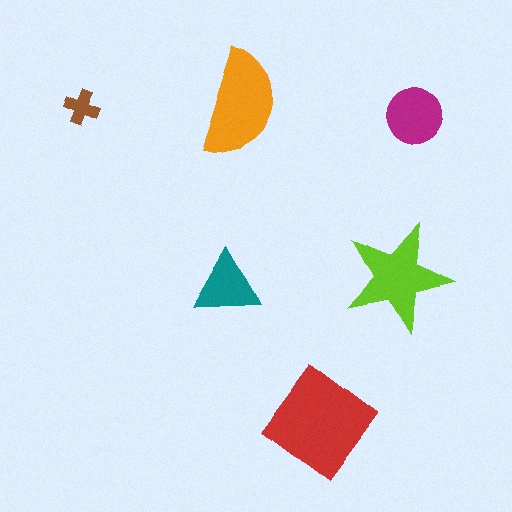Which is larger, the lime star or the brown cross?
The lime star.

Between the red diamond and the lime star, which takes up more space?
The red diamond.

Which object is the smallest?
The brown cross.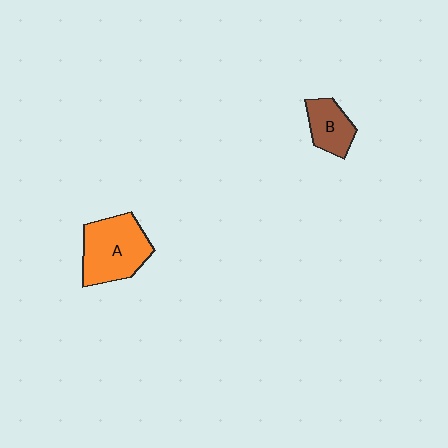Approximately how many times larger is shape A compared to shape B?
Approximately 1.9 times.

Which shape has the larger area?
Shape A (orange).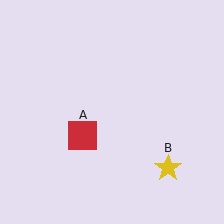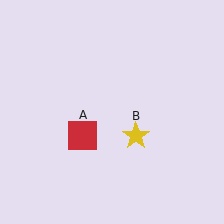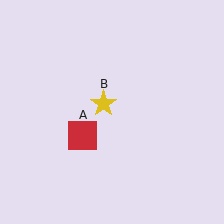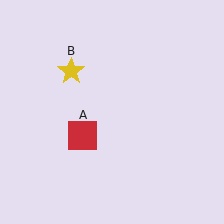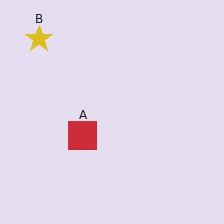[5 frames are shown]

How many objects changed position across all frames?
1 object changed position: yellow star (object B).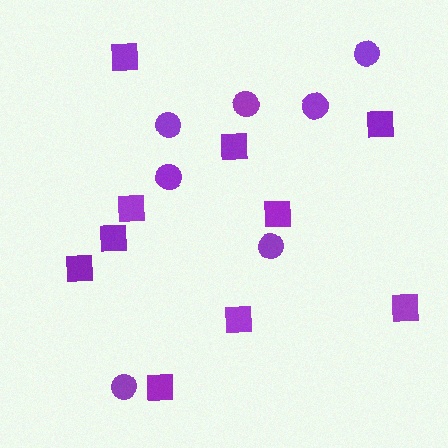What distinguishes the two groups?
There are 2 groups: one group of circles (7) and one group of squares (10).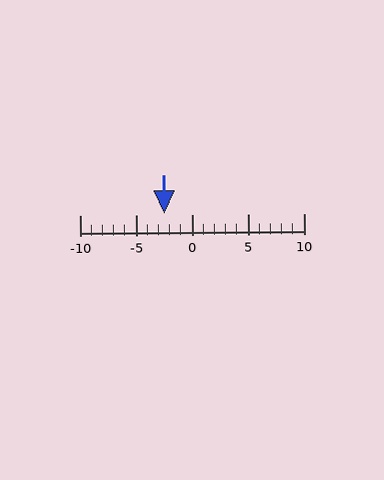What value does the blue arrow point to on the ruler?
The blue arrow points to approximately -2.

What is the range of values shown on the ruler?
The ruler shows values from -10 to 10.